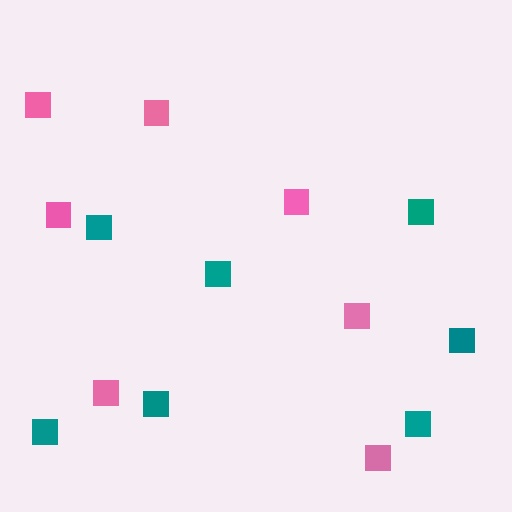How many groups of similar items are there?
There are 2 groups: one group of teal squares (7) and one group of pink squares (7).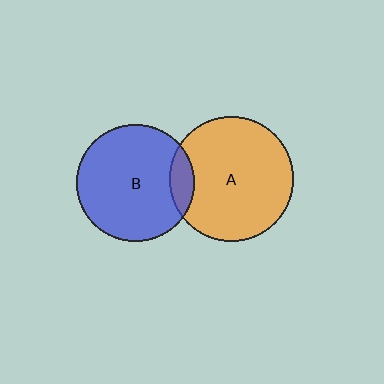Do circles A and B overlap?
Yes.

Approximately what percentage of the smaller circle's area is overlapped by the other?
Approximately 10%.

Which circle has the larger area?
Circle A (orange).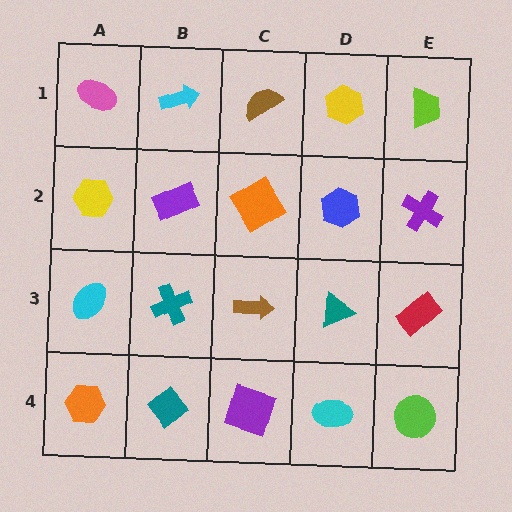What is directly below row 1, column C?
An orange diamond.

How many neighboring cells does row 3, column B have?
4.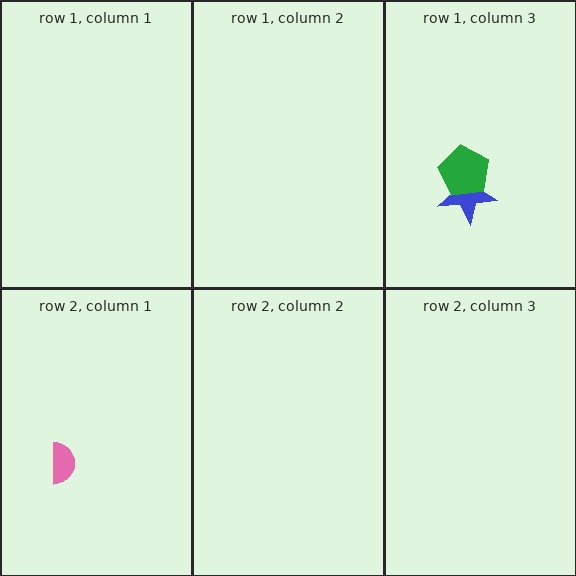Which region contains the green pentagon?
The row 1, column 3 region.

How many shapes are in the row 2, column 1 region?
1.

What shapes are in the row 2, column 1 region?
The pink semicircle.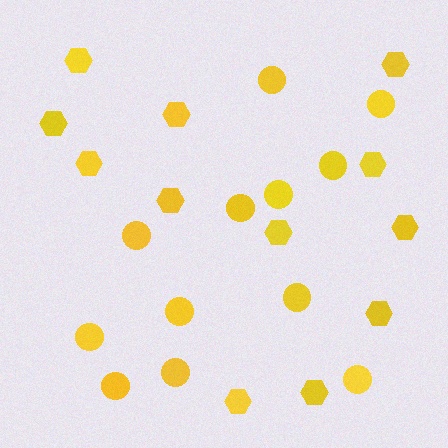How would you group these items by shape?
There are 2 groups: one group of hexagons (12) and one group of circles (12).